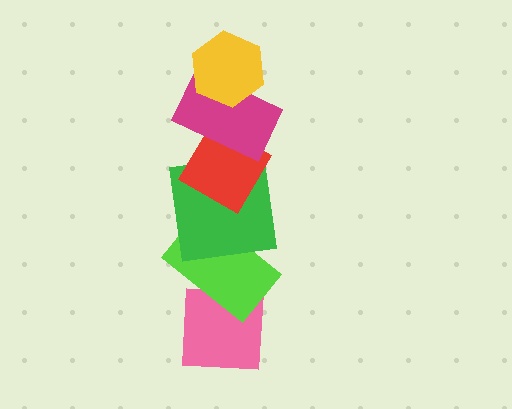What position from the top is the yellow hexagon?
The yellow hexagon is 1st from the top.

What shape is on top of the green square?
The red diamond is on top of the green square.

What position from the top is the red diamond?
The red diamond is 3rd from the top.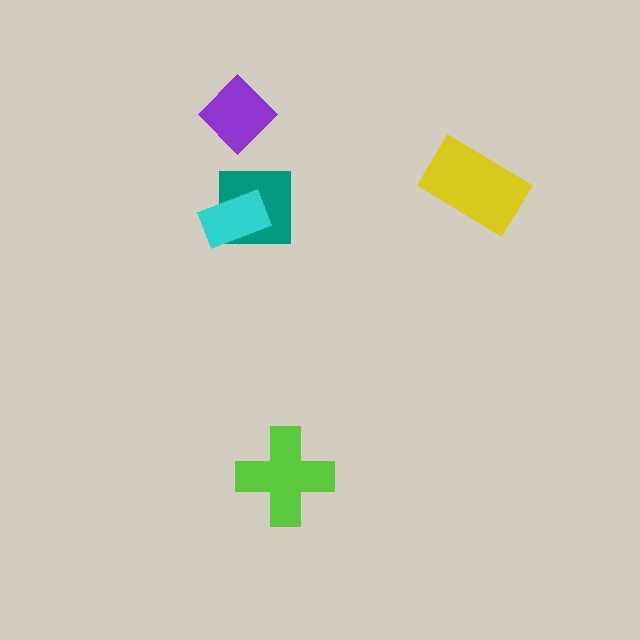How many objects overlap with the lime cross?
0 objects overlap with the lime cross.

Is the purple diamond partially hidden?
No, no other shape covers it.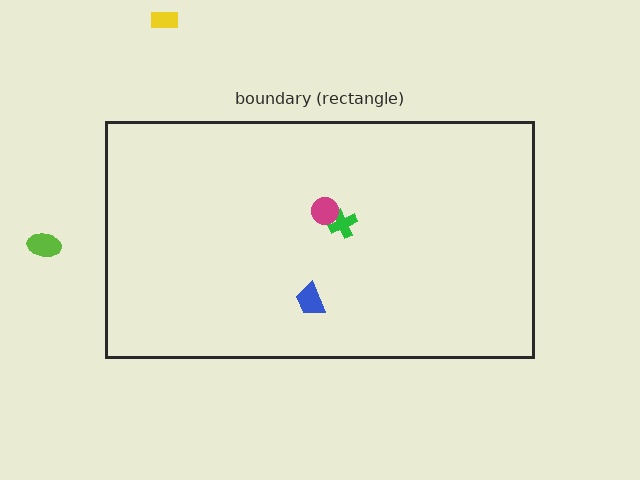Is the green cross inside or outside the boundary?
Inside.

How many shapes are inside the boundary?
3 inside, 2 outside.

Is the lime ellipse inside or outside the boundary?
Outside.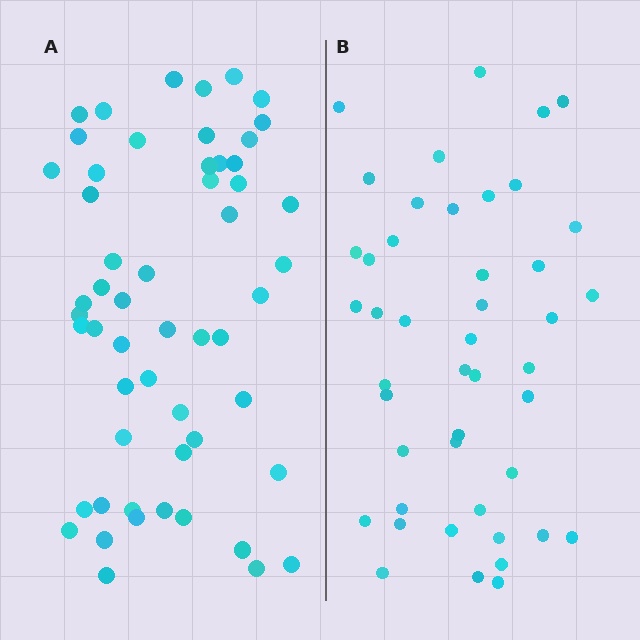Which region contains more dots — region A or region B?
Region A (the left region) has more dots.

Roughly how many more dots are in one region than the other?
Region A has roughly 10 or so more dots than region B.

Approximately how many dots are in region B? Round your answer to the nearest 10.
About 40 dots. (The exact count is 45, which rounds to 40.)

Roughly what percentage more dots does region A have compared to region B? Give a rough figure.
About 20% more.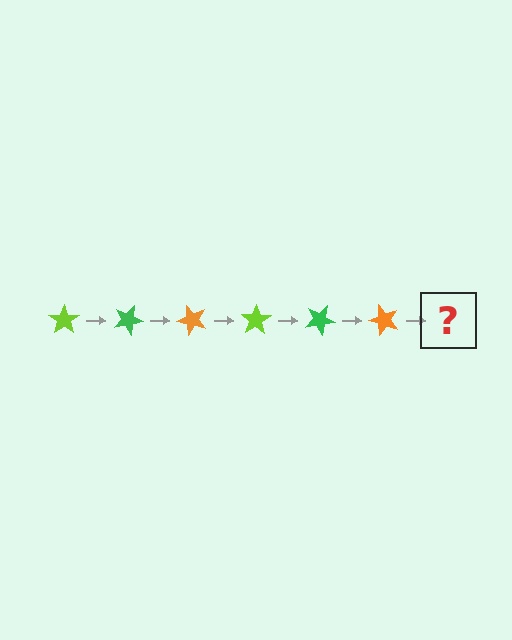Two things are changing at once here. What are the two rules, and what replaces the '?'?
The two rules are that it rotates 25 degrees each step and the color cycles through lime, green, and orange. The '?' should be a lime star, rotated 150 degrees from the start.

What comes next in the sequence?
The next element should be a lime star, rotated 150 degrees from the start.